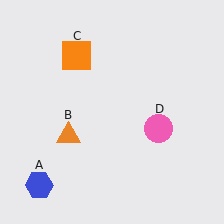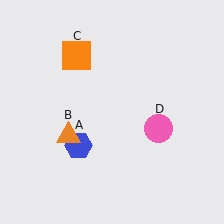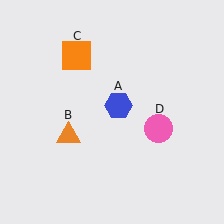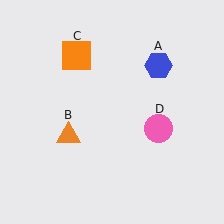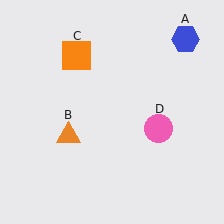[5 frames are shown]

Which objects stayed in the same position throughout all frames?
Orange triangle (object B) and orange square (object C) and pink circle (object D) remained stationary.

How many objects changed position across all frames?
1 object changed position: blue hexagon (object A).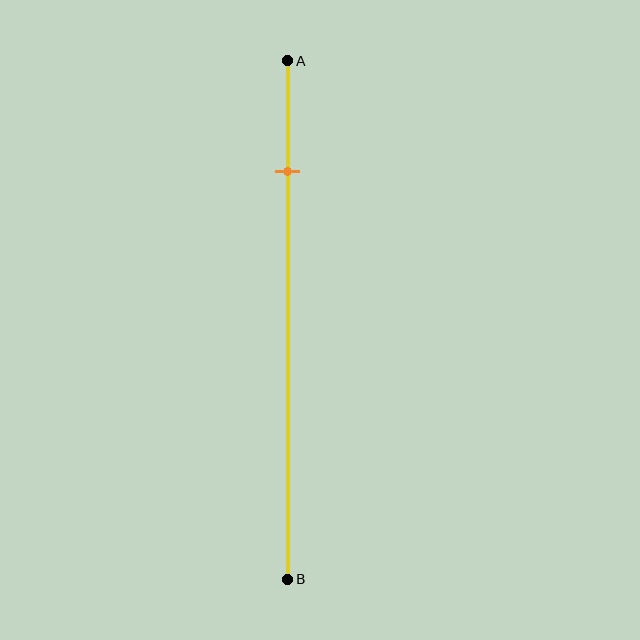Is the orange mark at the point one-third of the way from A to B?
No, the mark is at about 20% from A, not at the 33% one-third point.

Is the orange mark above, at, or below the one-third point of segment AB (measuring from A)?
The orange mark is above the one-third point of segment AB.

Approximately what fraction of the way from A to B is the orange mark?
The orange mark is approximately 20% of the way from A to B.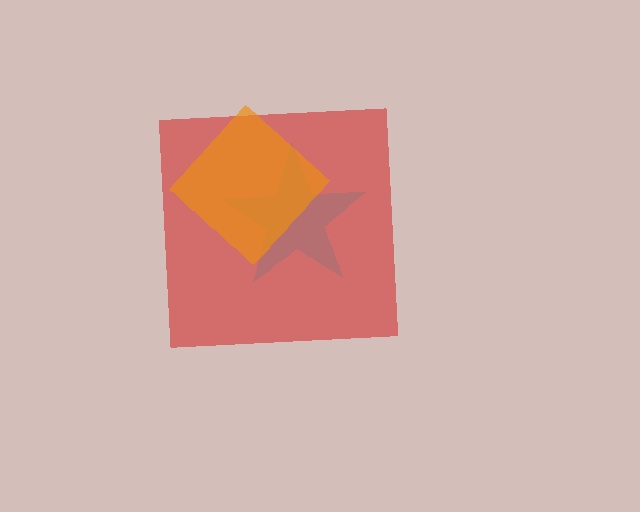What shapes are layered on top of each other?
The layered shapes are: a cyan star, a red square, an orange diamond.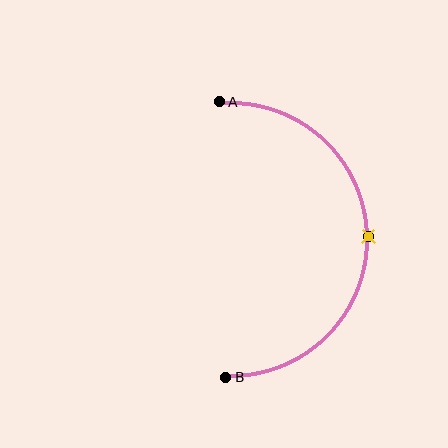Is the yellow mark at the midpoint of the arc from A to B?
Yes. The yellow mark lies on the arc at equal arc-length from both A and B — it is the arc midpoint.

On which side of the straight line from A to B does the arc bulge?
The arc bulges to the right of the straight line connecting A and B.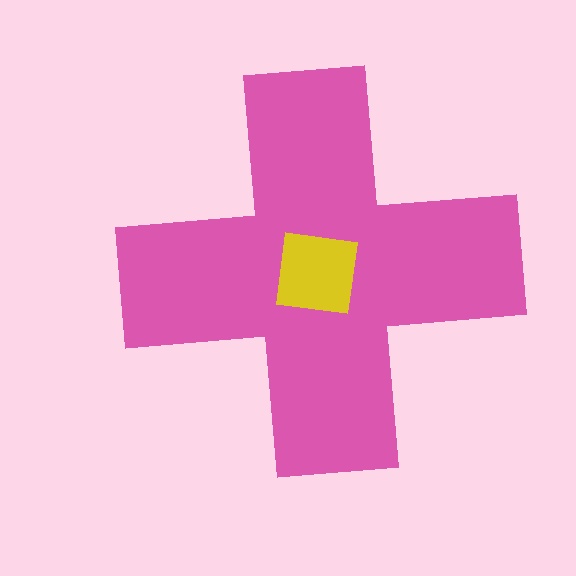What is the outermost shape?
The pink cross.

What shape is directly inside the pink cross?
The yellow square.